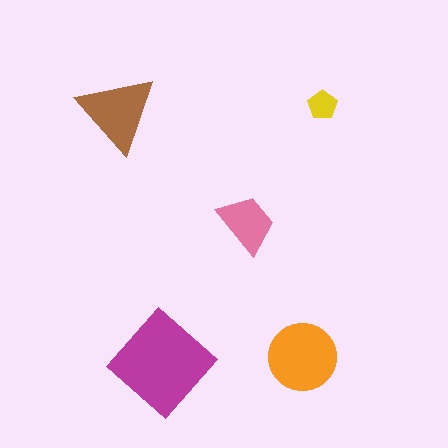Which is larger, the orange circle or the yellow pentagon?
The orange circle.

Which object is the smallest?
The yellow pentagon.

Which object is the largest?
The magenta diamond.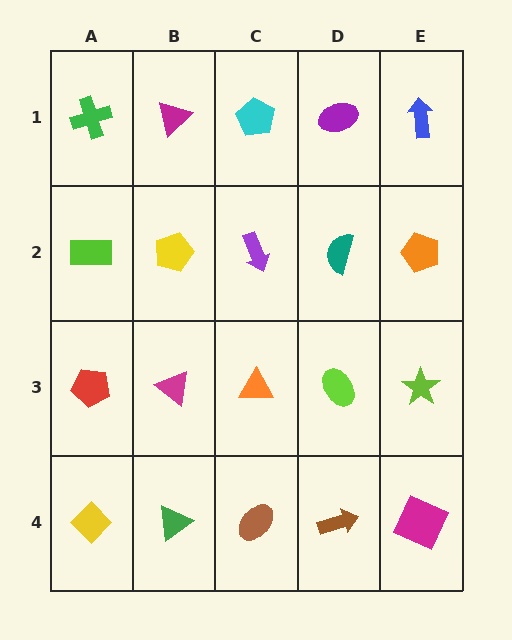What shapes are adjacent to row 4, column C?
An orange triangle (row 3, column C), a green triangle (row 4, column B), a brown arrow (row 4, column D).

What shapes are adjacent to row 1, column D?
A teal semicircle (row 2, column D), a cyan pentagon (row 1, column C), a blue arrow (row 1, column E).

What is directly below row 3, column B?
A green triangle.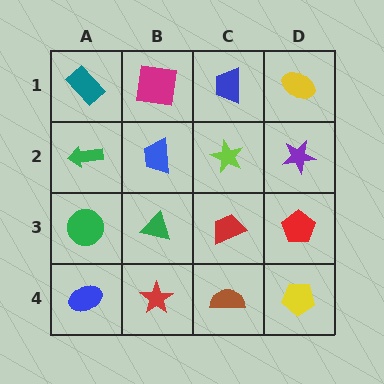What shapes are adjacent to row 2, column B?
A magenta square (row 1, column B), a green triangle (row 3, column B), a green arrow (row 2, column A), a lime star (row 2, column C).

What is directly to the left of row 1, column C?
A magenta square.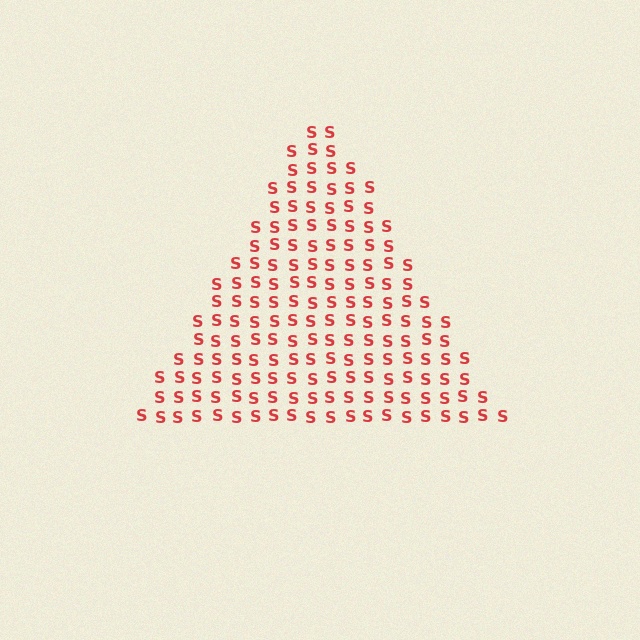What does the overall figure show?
The overall figure shows a triangle.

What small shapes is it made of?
It is made of small letter S's.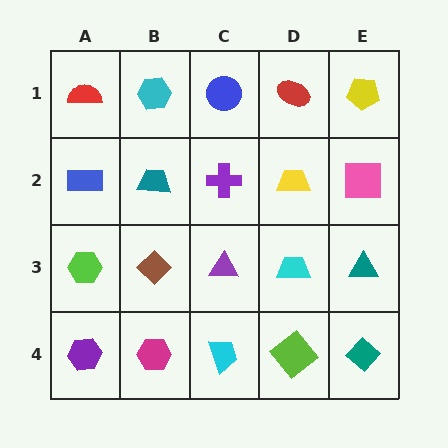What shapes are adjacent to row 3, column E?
A pink square (row 2, column E), a teal diamond (row 4, column E), a cyan trapezoid (row 3, column D).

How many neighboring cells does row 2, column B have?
4.